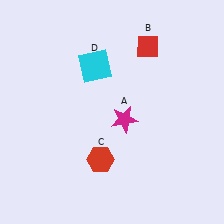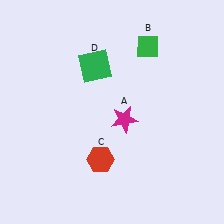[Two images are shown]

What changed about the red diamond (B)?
In Image 1, B is red. In Image 2, it changed to green.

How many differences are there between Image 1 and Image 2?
There are 2 differences between the two images.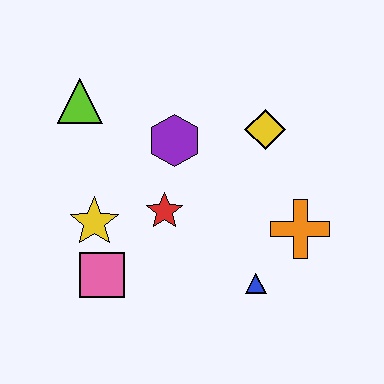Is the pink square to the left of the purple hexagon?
Yes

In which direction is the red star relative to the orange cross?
The red star is to the left of the orange cross.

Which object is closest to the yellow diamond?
The purple hexagon is closest to the yellow diamond.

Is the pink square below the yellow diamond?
Yes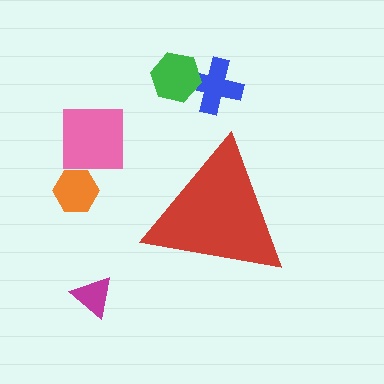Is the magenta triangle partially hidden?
No, the magenta triangle is fully visible.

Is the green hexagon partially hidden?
No, the green hexagon is fully visible.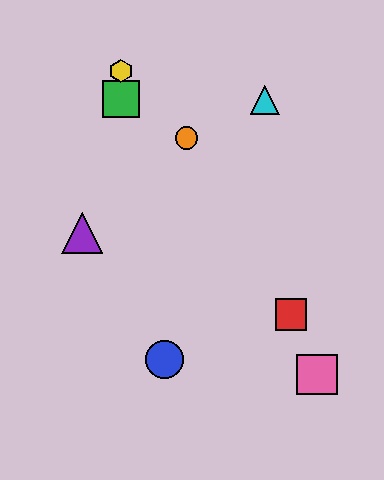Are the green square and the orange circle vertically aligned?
No, the green square is at x≈121 and the orange circle is at x≈186.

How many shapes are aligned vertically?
2 shapes (the green square, the yellow hexagon) are aligned vertically.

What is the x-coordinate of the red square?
The red square is at x≈291.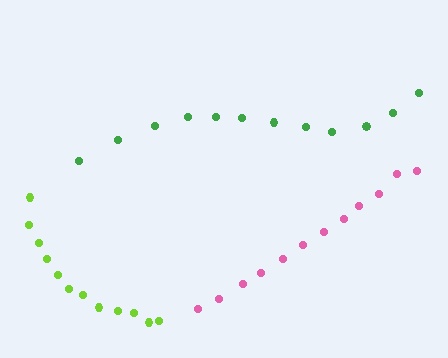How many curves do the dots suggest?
There are 3 distinct paths.